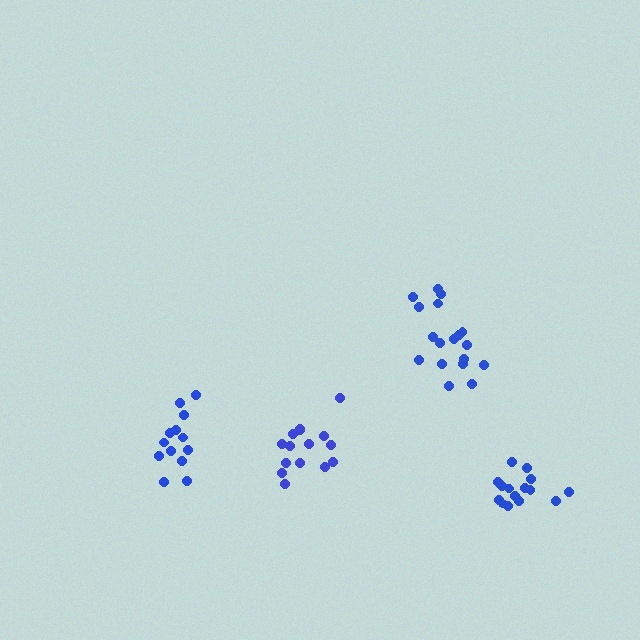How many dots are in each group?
Group 1: 18 dots, Group 2: 15 dots, Group 3: 15 dots, Group 4: 13 dots (61 total).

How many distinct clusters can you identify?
There are 4 distinct clusters.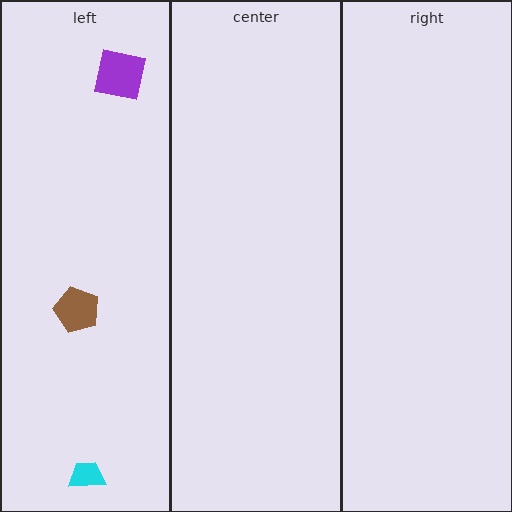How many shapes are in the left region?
3.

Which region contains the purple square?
The left region.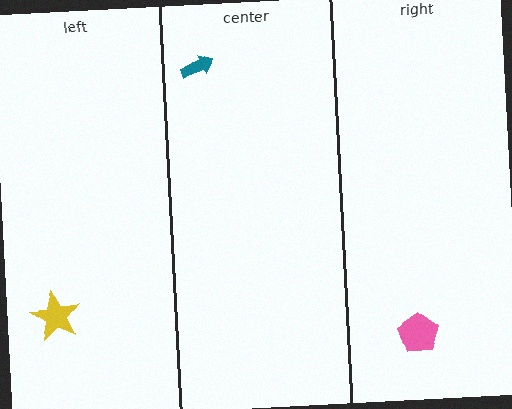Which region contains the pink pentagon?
The right region.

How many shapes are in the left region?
1.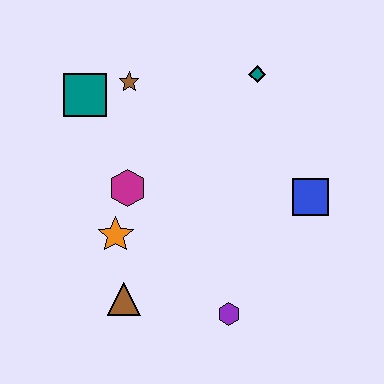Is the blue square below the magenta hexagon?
Yes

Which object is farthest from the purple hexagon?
The teal square is farthest from the purple hexagon.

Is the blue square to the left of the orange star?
No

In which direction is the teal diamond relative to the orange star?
The teal diamond is above the orange star.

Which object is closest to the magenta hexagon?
The orange star is closest to the magenta hexagon.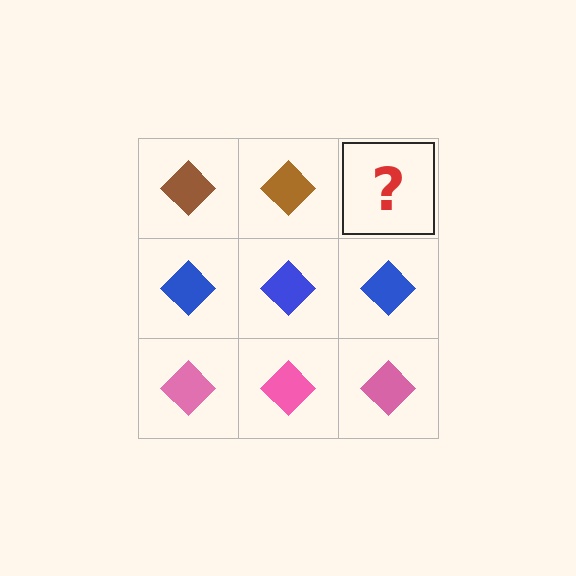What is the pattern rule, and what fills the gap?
The rule is that each row has a consistent color. The gap should be filled with a brown diamond.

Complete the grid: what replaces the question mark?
The question mark should be replaced with a brown diamond.